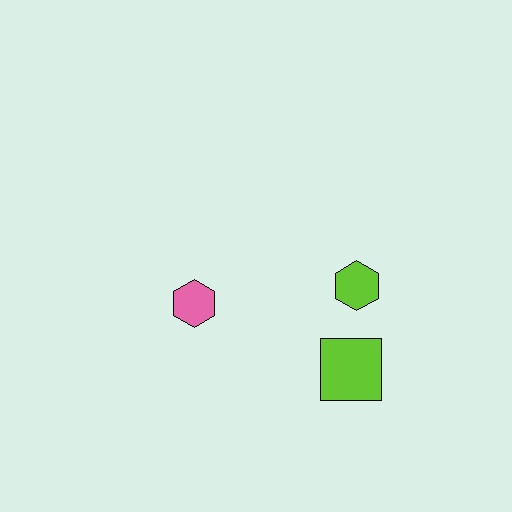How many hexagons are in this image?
There are 2 hexagons.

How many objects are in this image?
There are 3 objects.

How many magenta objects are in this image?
There are no magenta objects.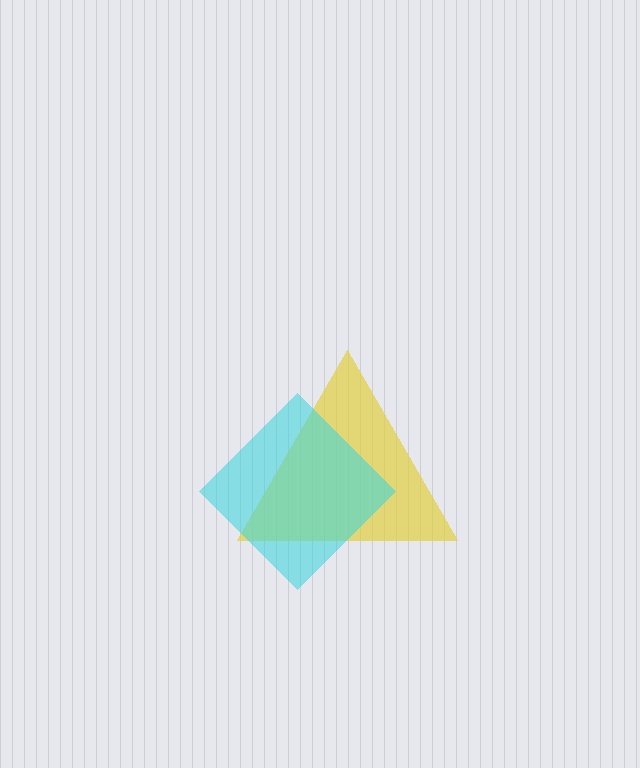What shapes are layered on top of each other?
The layered shapes are: a yellow triangle, a cyan diamond.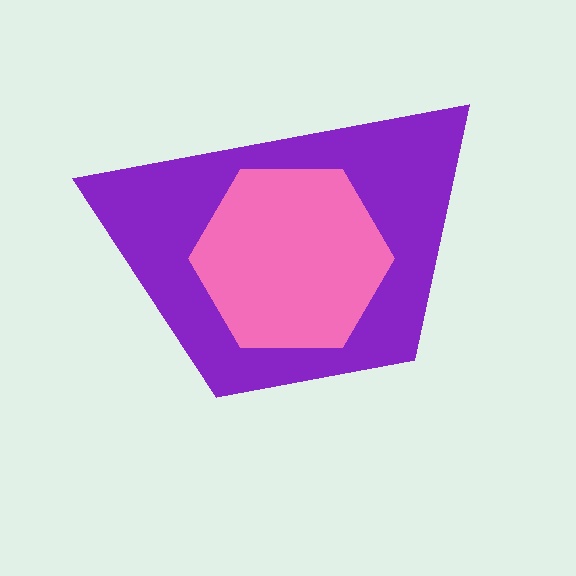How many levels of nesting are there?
2.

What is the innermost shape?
The pink hexagon.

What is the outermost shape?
The purple trapezoid.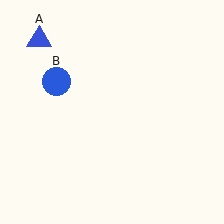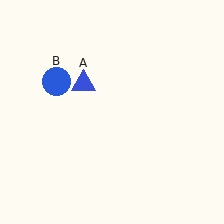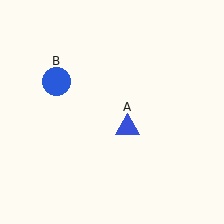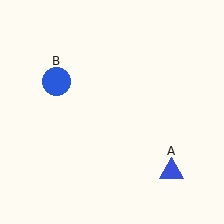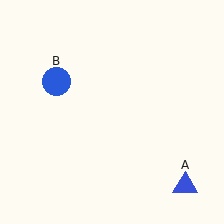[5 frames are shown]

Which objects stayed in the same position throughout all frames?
Blue circle (object B) remained stationary.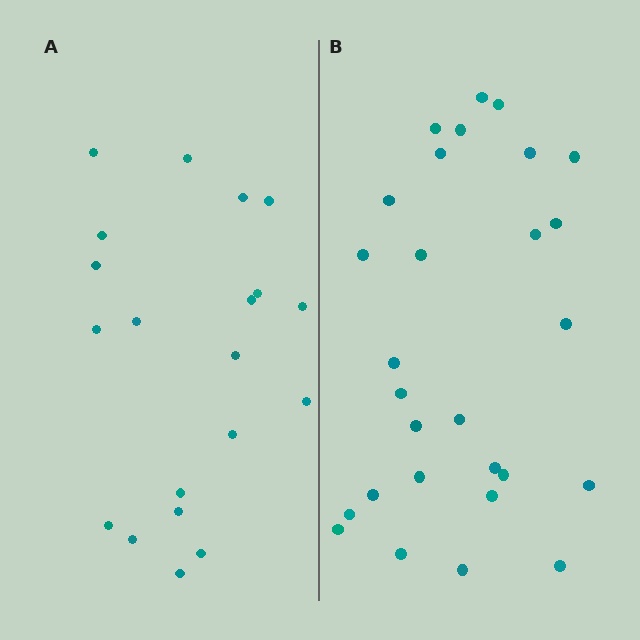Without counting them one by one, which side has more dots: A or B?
Region B (the right region) has more dots.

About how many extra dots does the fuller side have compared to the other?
Region B has roughly 8 or so more dots than region A.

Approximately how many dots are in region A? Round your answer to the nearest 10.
About 20 dots.